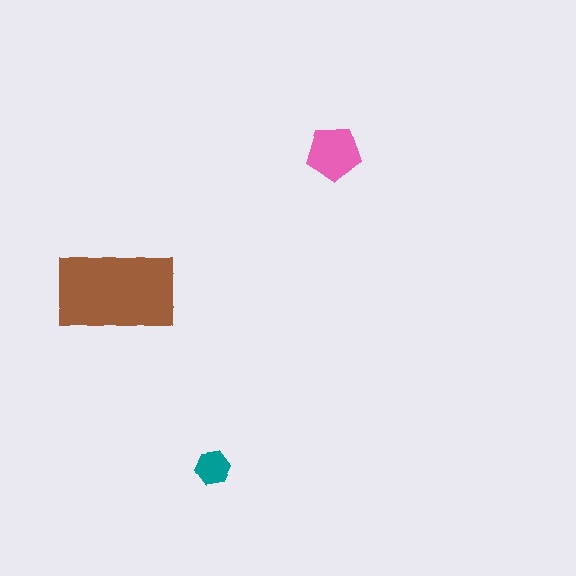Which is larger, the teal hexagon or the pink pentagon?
The pink pentagon.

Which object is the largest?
The brown rectangle.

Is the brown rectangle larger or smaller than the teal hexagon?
Larger.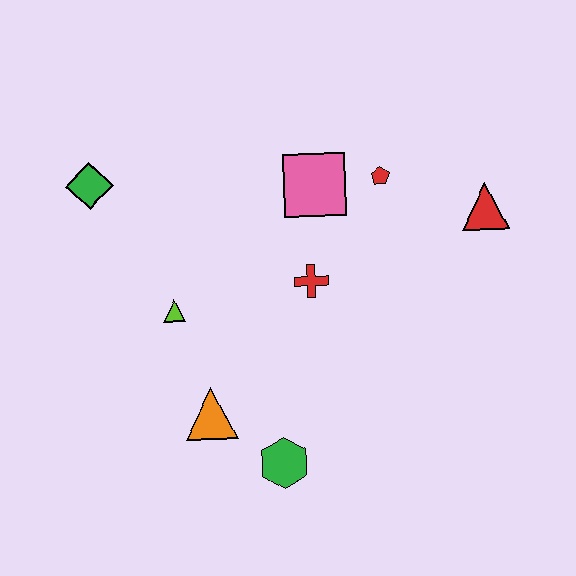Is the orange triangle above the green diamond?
No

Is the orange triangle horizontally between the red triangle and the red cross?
No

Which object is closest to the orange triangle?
The green hexagon is closest to the orange triangle.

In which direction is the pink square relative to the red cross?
The pink square is above the red cross.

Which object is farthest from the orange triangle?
The red triangle is farthest from the orange triangle.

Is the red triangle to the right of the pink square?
Yes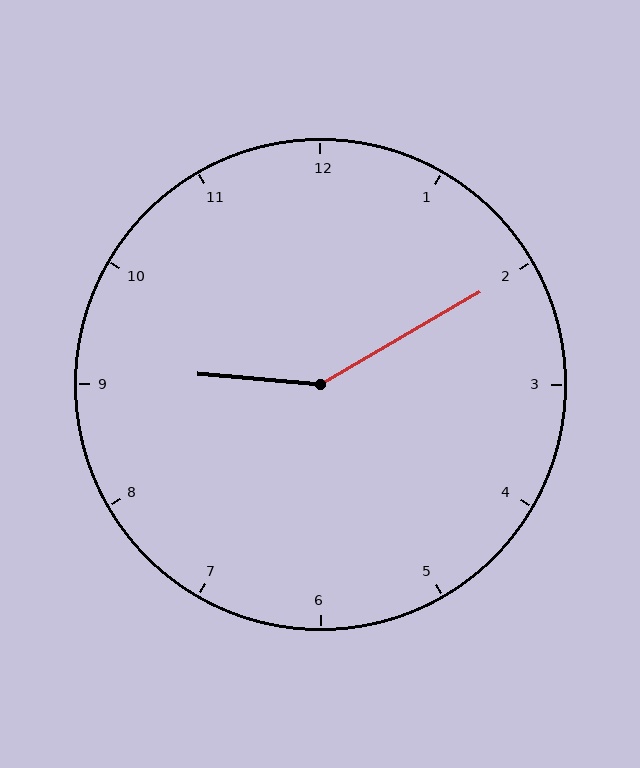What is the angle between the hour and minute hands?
Approximately 145 degrees.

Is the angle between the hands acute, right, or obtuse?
It is obtuse.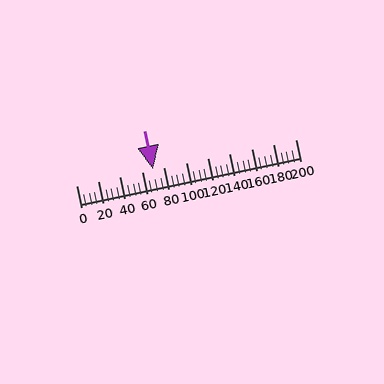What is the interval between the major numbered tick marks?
The major tick marks are spaced 20 units apart.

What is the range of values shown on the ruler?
The ruler shows values from 0 to 200.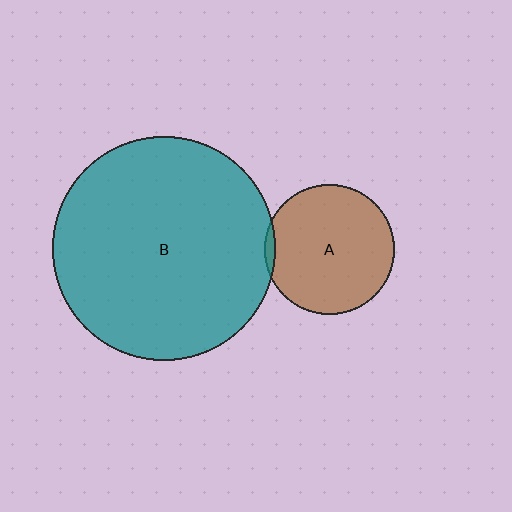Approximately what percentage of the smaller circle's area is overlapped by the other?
Approximately 5%.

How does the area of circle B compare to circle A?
Approximately 3.0 times.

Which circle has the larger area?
Circle B (teal).